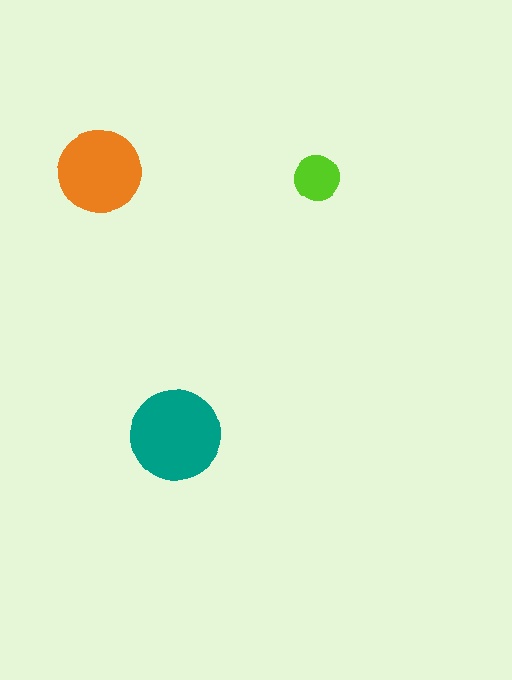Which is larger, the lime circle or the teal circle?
The teal one.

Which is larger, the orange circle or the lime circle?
The orange one.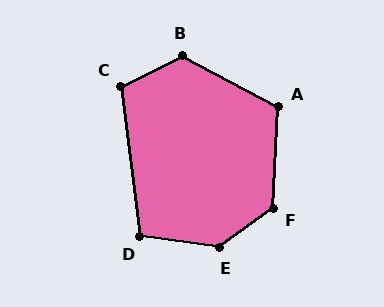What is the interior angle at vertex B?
Approximately 126 degrees (obtuse).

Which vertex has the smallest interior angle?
D, at approximately 105 degrees.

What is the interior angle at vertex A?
Approximately 115 degrees (obtuse).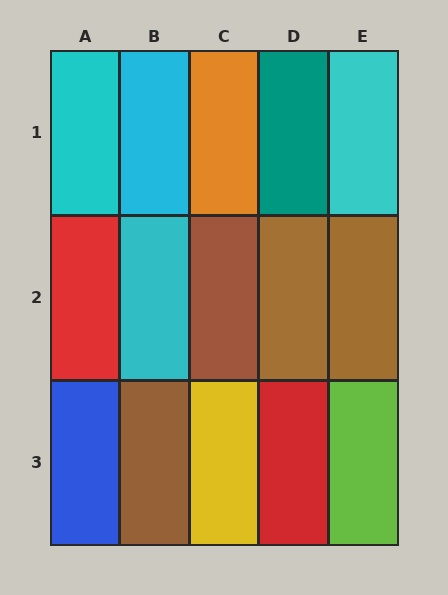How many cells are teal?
1 cell is teal.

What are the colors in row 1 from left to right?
Cyan, cyan, orange, teal, cyan.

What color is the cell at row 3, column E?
Lime.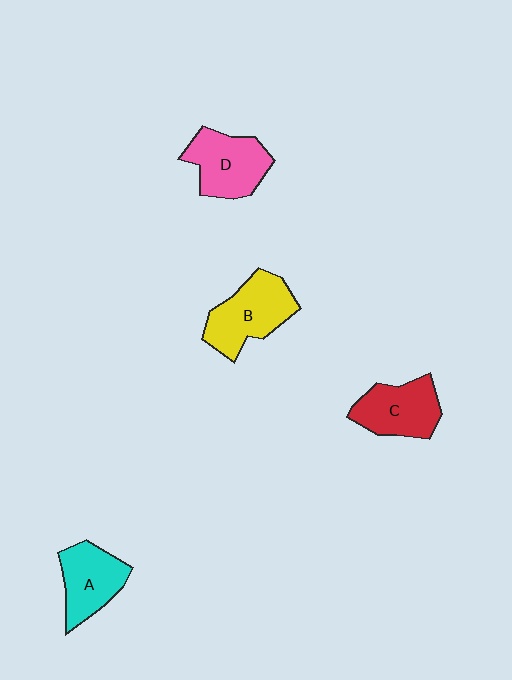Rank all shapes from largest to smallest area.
From largest to smallest: B (yellow), D (pink), C (red), A (cyan).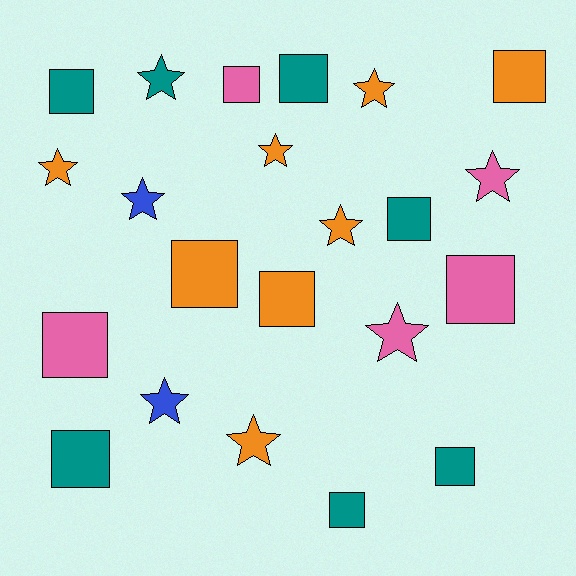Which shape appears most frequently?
Square, with 12 objects.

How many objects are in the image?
There are 22 objects.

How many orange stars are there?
There are 5 orange stars.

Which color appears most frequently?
Orange, with 8 objects.